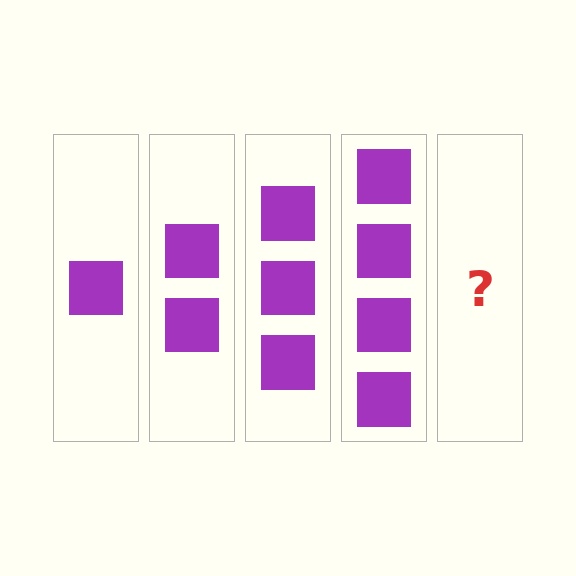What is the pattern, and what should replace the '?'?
The pattern is that each step adds one more square. The '?' should be 5 squares.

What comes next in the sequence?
The next element should be 5 squares.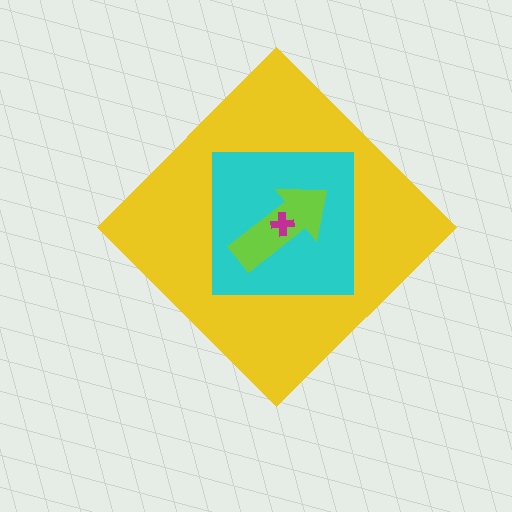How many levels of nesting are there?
4.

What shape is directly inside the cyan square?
The lime arrow.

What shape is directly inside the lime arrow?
The magenta cross.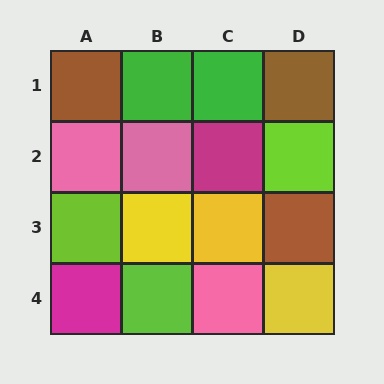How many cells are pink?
3 cells are pink.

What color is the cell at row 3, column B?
Yellow.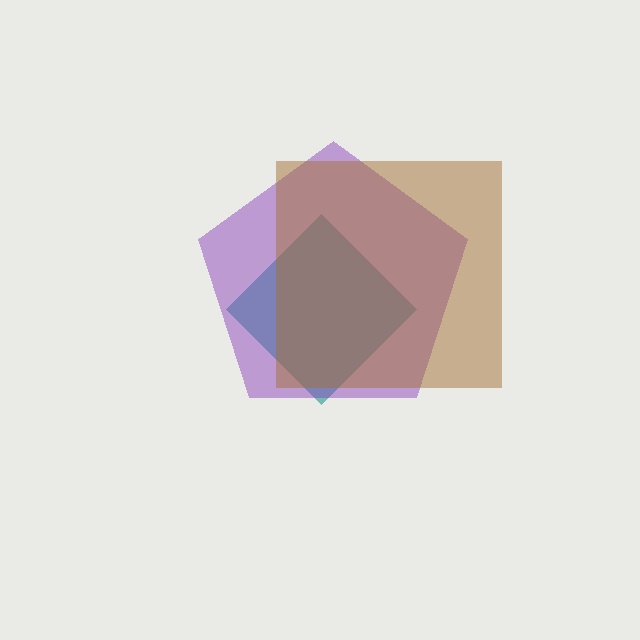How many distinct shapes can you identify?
There are 3 distinct shapes: a teal diamond, a purple pentagon, a brown square.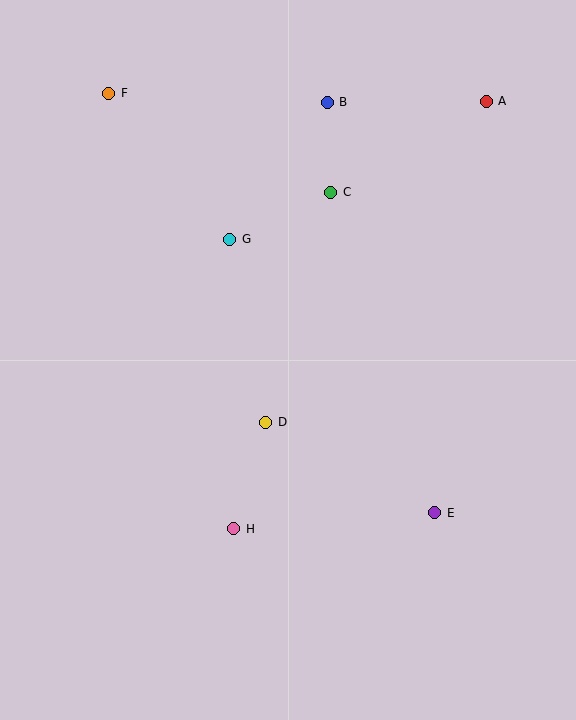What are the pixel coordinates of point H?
Point H is at (234, 529).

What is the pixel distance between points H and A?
The distance between H and A is 496 pixels.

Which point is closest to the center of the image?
Point D at (266, 422) is closest to the center.